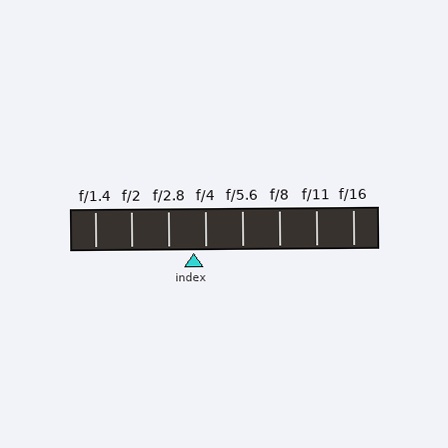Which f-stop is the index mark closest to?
The index mark is closest to f/4.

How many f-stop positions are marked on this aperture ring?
There are 8 f-stop positions marked.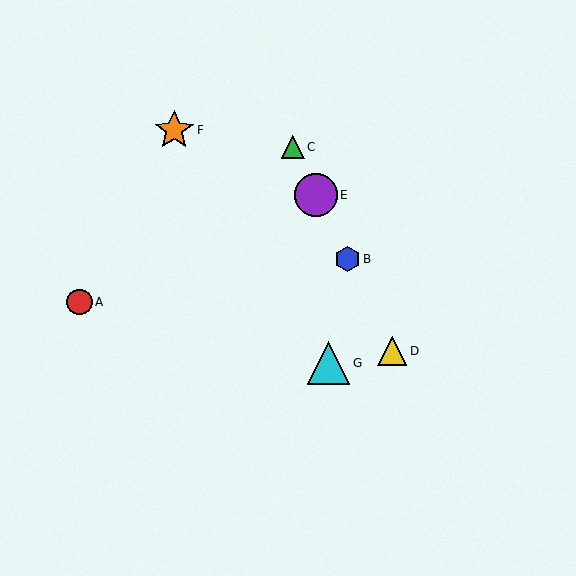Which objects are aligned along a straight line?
Objects B, C, D, E are aligned along a straight line.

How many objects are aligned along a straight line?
4 objects (B, C, D, E) are aligned along a straight line.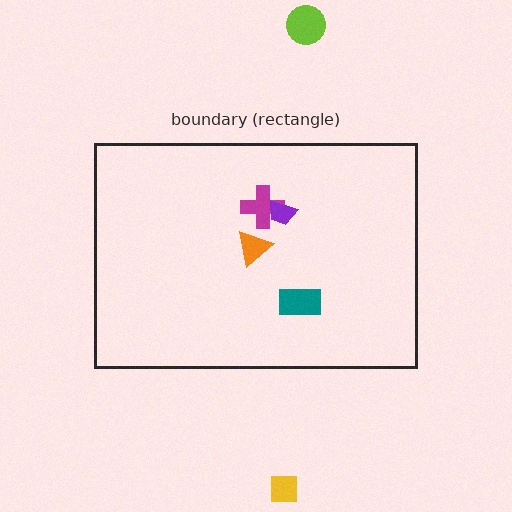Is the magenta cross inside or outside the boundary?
Inside.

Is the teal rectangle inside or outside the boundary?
Inside.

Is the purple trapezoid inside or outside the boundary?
Inside.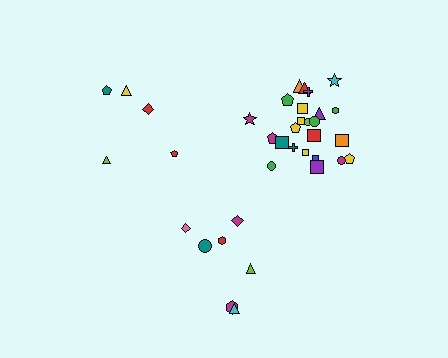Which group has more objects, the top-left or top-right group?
The top-right group.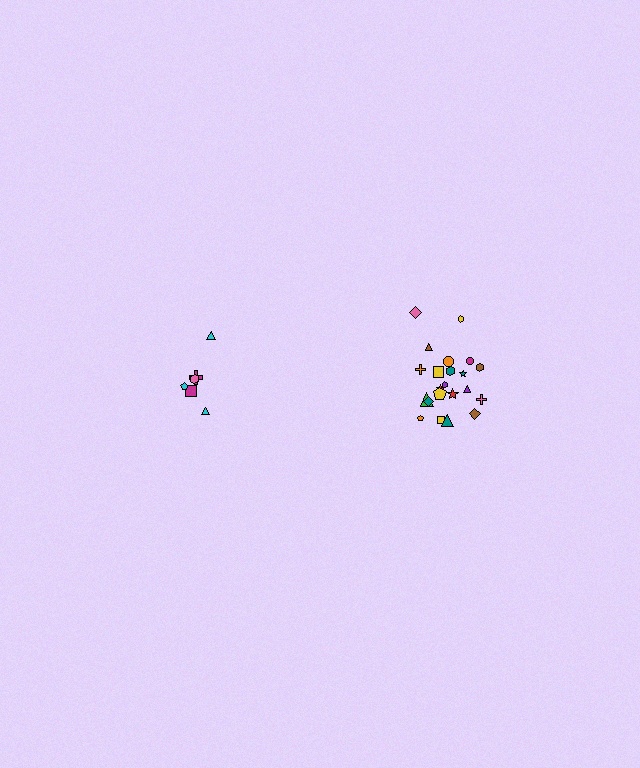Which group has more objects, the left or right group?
The right group.